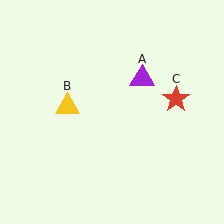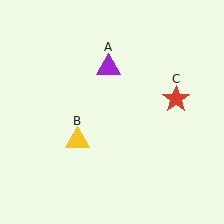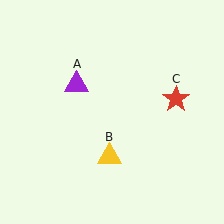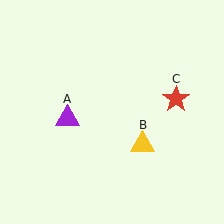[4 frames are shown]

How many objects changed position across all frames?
2 objects changed position: purple triangle (object A), yellow triangle (object B).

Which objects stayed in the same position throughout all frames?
Red star (object C) remained stationary.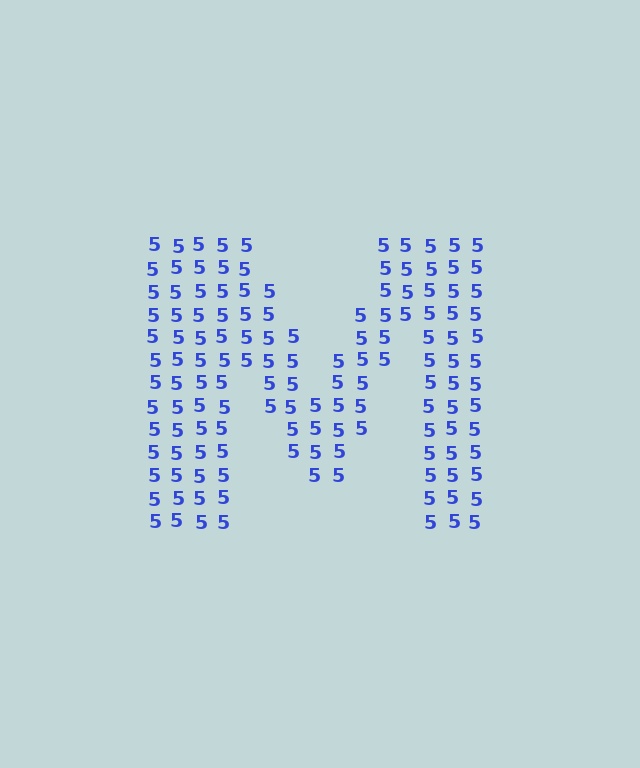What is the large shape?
The large shape is the letter M.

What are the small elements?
The small elements are digit 5's.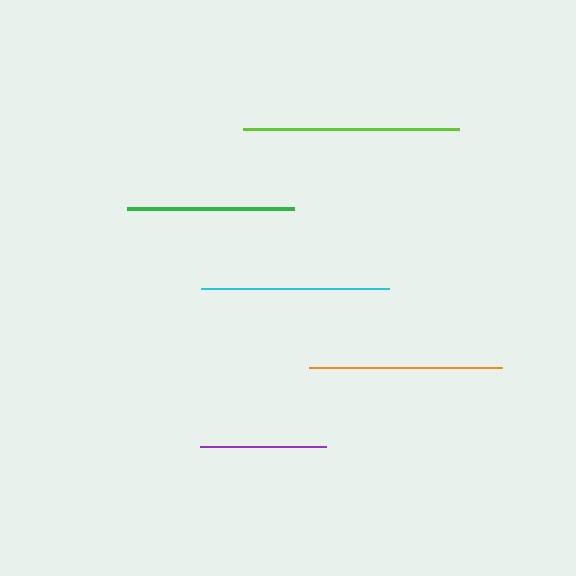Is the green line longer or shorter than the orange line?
The orange line is longer than the green line.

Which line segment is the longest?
The lime line is the longest at approximately 216 pixels.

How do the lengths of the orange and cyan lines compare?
The orange and cyan lines are approximately the same length.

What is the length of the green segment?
The green segment is approximately 167 pixels long.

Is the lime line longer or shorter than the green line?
The lime line is longer than the green line.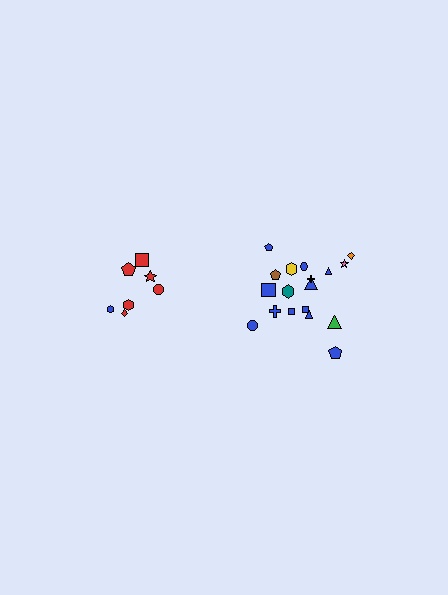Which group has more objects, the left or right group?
The right group.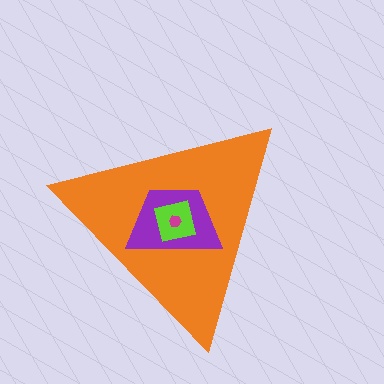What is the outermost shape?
The orange triangle.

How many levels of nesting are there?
4.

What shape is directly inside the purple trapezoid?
The lime square.